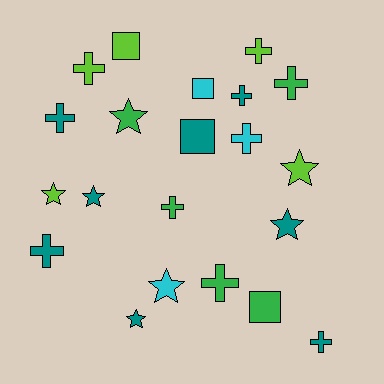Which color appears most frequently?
Teal, with 8 objects.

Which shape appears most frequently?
Cross, with 10 objects.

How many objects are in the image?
There are 21 objects.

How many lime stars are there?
There are 2 lime stars.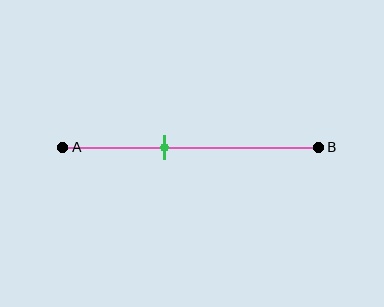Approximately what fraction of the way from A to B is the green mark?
The green mark is approximately 40% of the way from A to B.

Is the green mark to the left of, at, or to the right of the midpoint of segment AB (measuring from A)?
The green mark is to the left of the midpoint of segment AB.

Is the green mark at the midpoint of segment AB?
No, the mark is at about 40% from A, not at the 50% midpoint.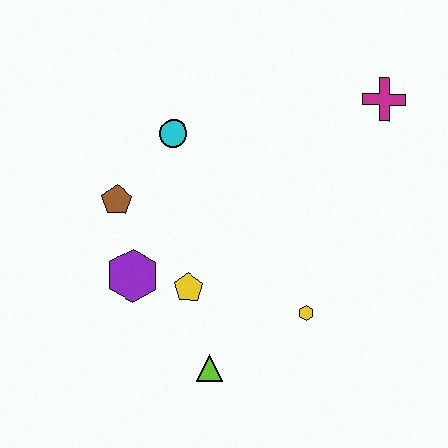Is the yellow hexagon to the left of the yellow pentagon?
No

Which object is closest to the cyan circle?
The brown pentagon is closest to the cyan circle.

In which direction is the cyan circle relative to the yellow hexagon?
The cyan circle is above the yellow hexagon.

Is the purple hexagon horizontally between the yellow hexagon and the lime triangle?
No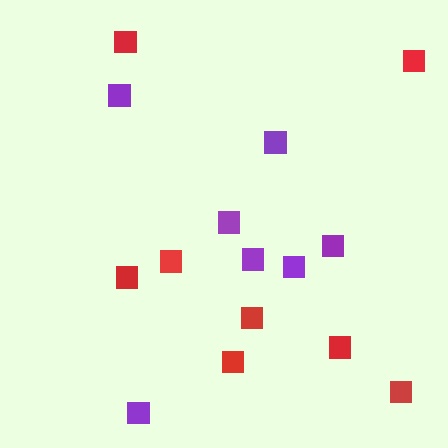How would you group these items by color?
There are 2 groups: one group of red squares (8) and one group of purple squares (7).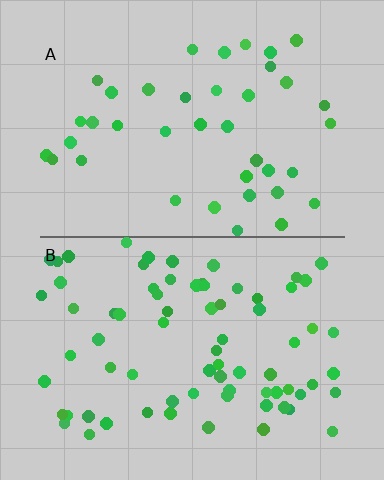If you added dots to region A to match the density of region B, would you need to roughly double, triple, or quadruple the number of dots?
Approximately double.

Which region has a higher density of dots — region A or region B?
B (the bottom).